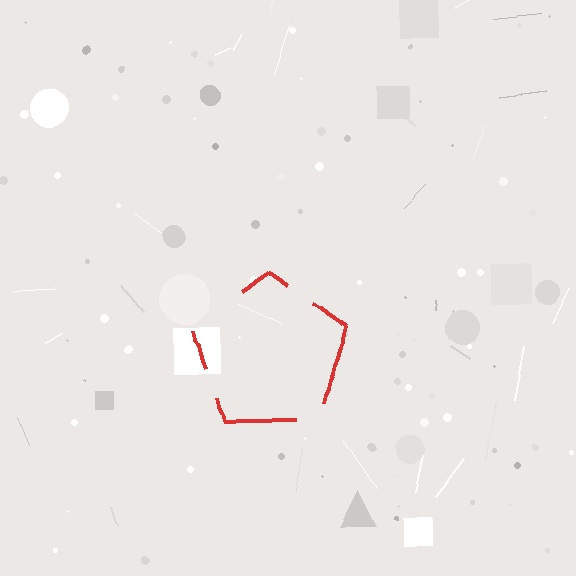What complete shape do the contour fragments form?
The contour fragments form a pentagon.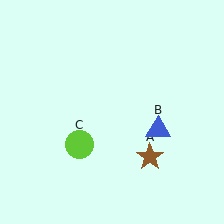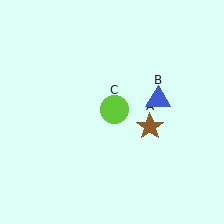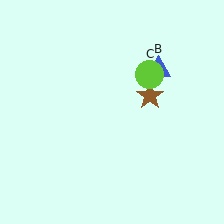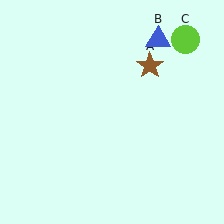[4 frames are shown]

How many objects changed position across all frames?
3 objects changed position: brown star (object A), blue triangle (object B), lime circle (object C).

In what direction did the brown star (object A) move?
The brown star (object A) moved up.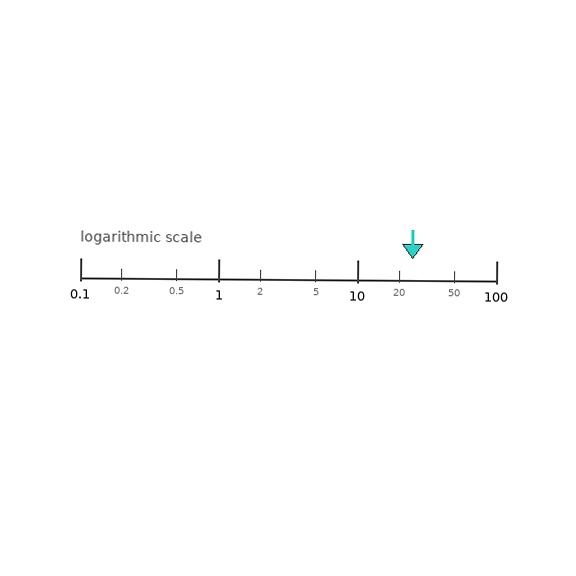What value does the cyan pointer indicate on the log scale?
The pointer indicates approximately 25.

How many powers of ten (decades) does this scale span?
The scale spans 3 decades, from 0.1 to 100.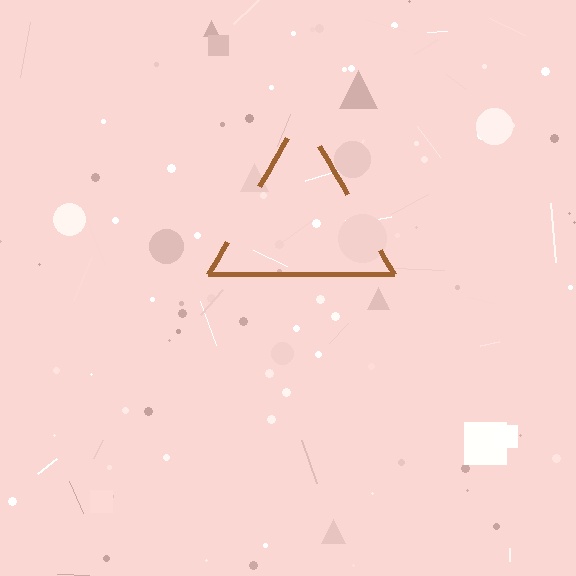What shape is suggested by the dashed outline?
The dashed outline suggests a triangle.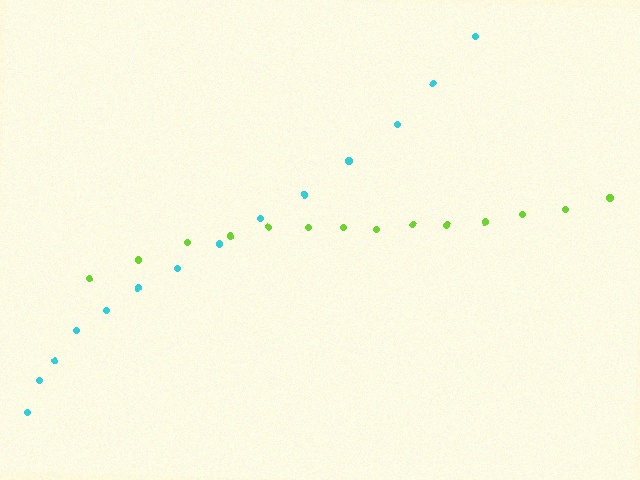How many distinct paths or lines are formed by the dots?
There are 2 distinct paths.